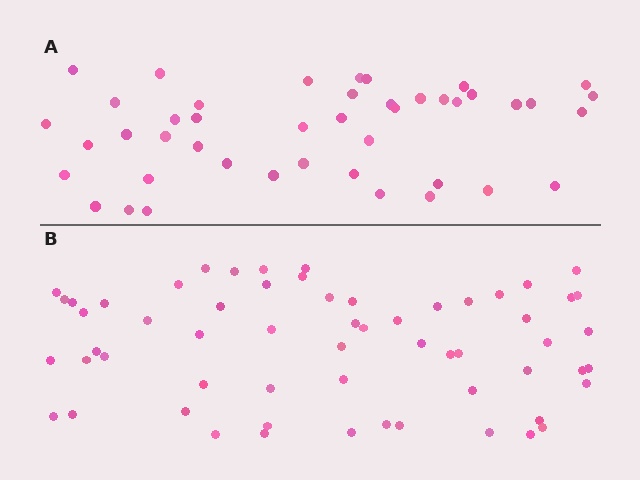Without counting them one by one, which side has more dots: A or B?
Region B (the bottom region) has more dots.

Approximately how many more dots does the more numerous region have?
Region B has approximately 15 more dots than region A.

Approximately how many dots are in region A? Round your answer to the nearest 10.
About 40 dots. (The exact count is 44, which rounds to 40.)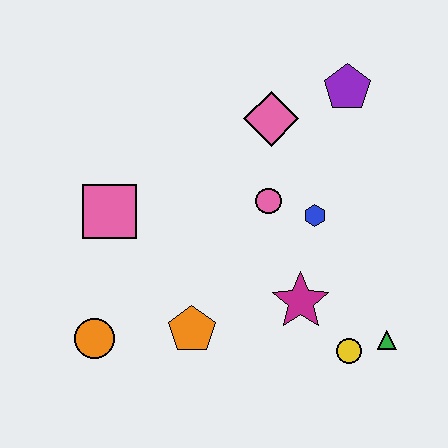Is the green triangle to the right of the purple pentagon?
Yes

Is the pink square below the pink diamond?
Yes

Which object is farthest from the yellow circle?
The pink square is farthest from the yellow circle.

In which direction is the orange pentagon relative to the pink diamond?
The orange pentagon is below the pink diamond.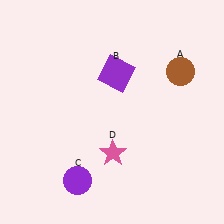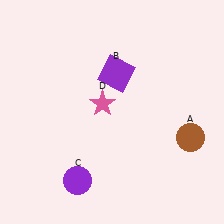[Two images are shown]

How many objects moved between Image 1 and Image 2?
2 objects moved between the two images.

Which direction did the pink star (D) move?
The pink star (D) moved up.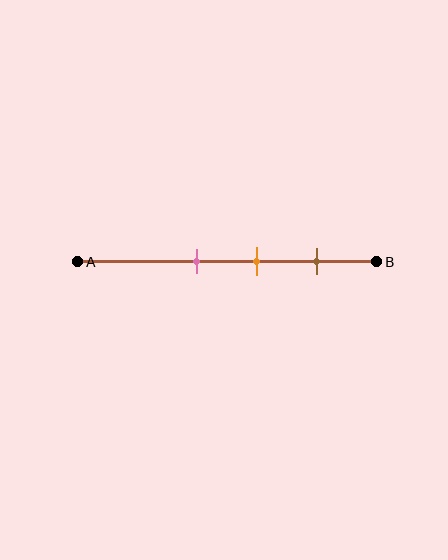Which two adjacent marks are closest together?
The pink and orange marks are the closest adjacent pair.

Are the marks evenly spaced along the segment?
Yes, the marks are approximately evenly spaced.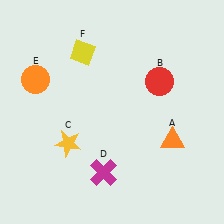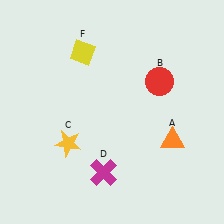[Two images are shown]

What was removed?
The orange circle (E) was removed in Image 2.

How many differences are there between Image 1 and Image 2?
There is 1 difference between the two images.